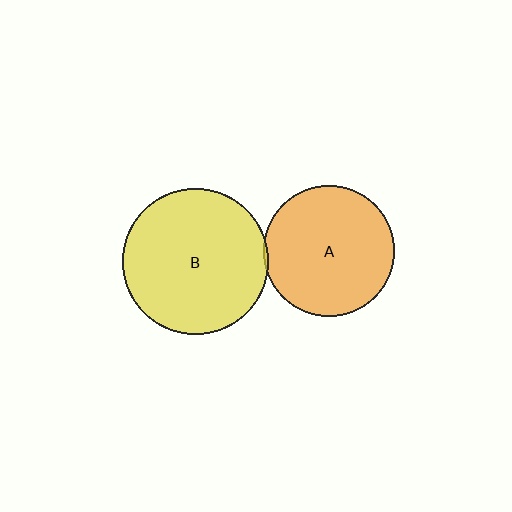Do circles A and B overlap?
Yes.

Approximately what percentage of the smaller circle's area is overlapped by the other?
Approximately 5%.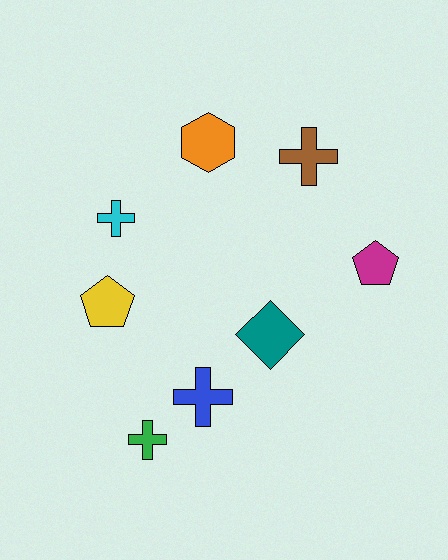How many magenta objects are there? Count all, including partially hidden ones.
There is 1 magenta object.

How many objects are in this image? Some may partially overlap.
There are 8 objects.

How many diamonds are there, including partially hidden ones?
There is 1 diamond.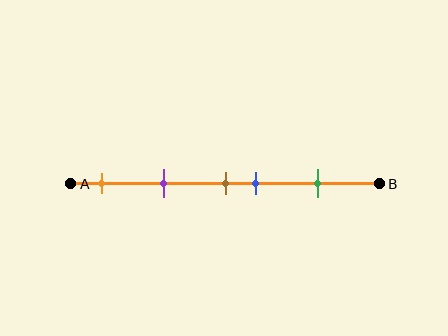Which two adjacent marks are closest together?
The brown and blue marks are the closest adjacent pair.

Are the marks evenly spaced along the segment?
No, the marks are not evenly spaced.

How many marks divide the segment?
There are 5 marks dividing the segment.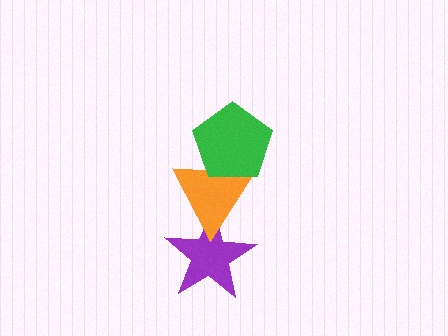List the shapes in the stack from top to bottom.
From top to bottom: the green pentagon, the orange triangle, the purple star.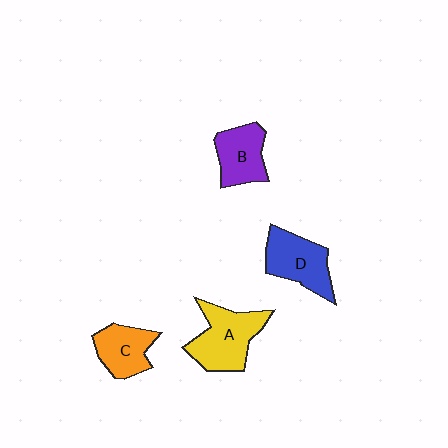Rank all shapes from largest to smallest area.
From largest to smallest: A (yellow), D (blue), B (purple), C (orange).